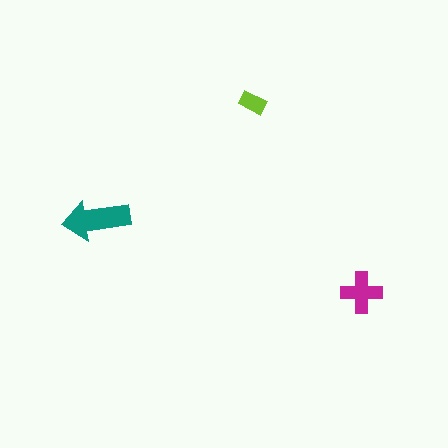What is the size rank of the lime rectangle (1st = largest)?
3rd.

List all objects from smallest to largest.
The lime rectangle, the magenta cross, the teal arrow.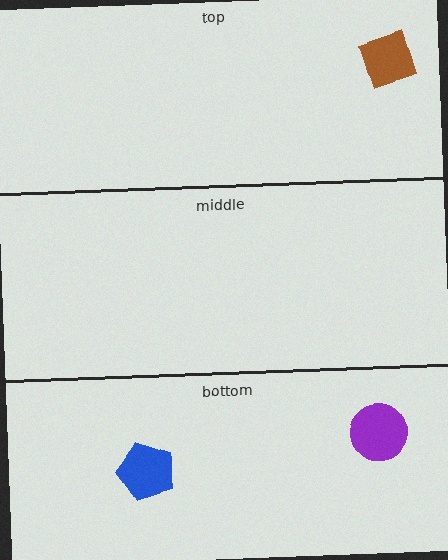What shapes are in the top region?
The brown diamond.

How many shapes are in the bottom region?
2.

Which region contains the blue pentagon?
The bottom region.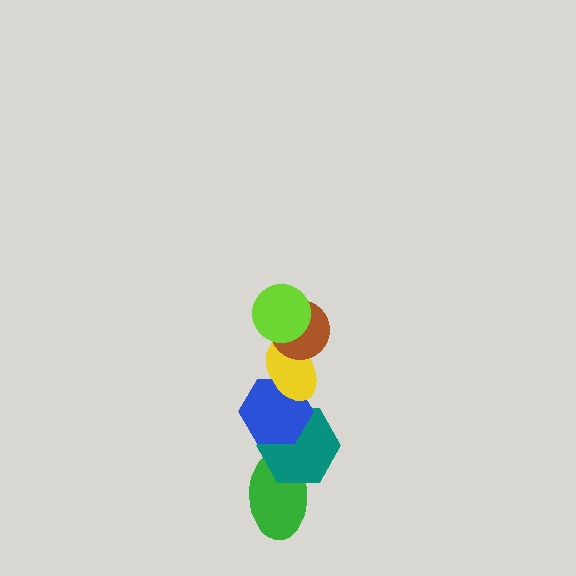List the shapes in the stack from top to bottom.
From top to bottom: the lime circle, the brown circle, the yellow ellipse, the blue hexagon, the teal hexagon, the green ellipse.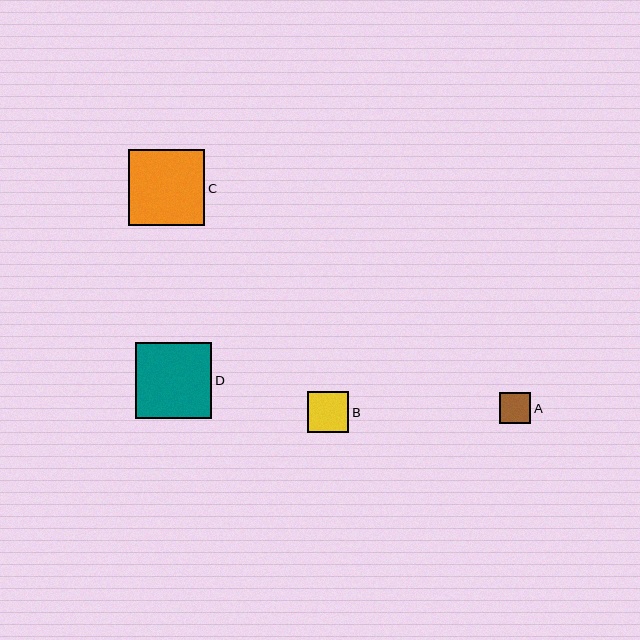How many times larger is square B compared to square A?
Square B is approximately 1.3 times the size of square A.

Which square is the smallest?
Square A is the smallest with a size of approximately 31 pixels.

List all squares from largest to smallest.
From largest to smallest: C, D, B, A.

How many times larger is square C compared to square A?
Square C is approximately 2.5 times the size of square A.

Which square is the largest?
Square C is the largest with a size of approximately 76 pixels.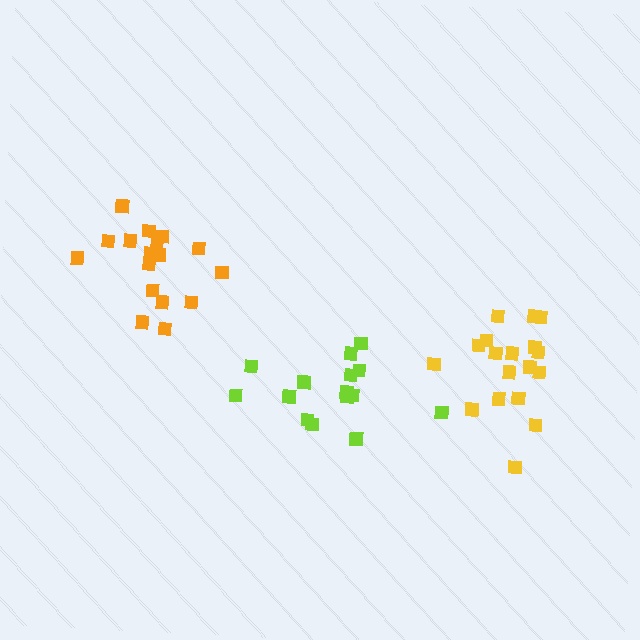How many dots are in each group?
Group 1: 15 dots, Group 2: 18 dots, Group 3: 18 dots (51 total).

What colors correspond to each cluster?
The clusters are colored: lime, yellow, orange.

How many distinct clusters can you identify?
There are 3 distinct clusters.